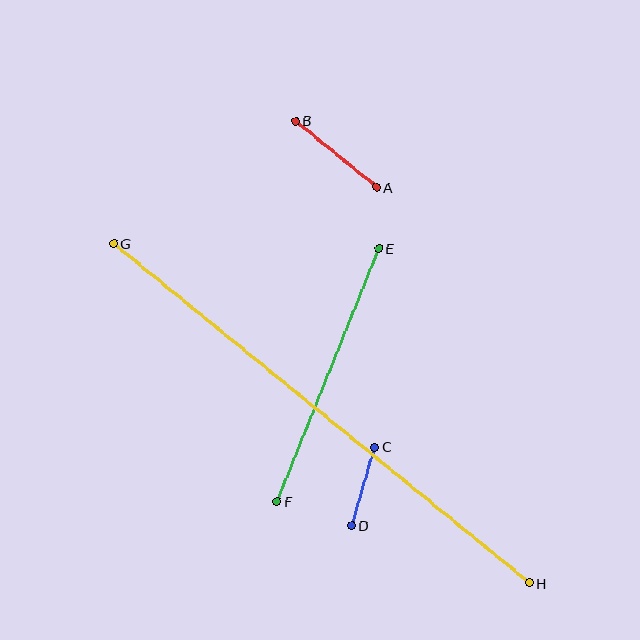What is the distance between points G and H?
The distance is approximately 537 pixels.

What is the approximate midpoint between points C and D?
The midpoint is at approximately (363, 486) pixels.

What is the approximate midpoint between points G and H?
The midpoint is at approximately (321, 413) pixels.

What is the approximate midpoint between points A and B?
The midpoint is at approximately (336, 154) pixels.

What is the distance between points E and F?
The distance is approximately 273 pixels.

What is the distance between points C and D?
The distance is approximately 82 pixels.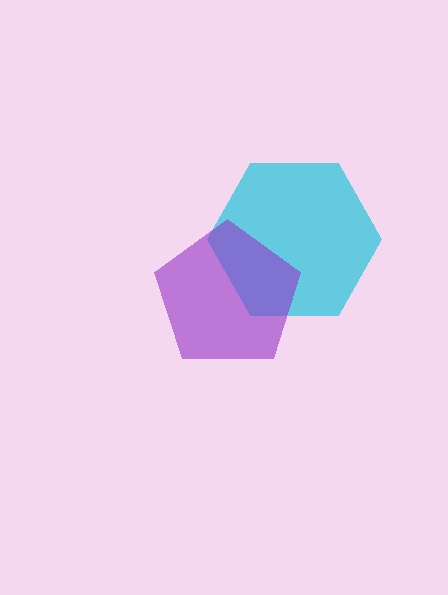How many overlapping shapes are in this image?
There are 2 overlapping shapes in the image.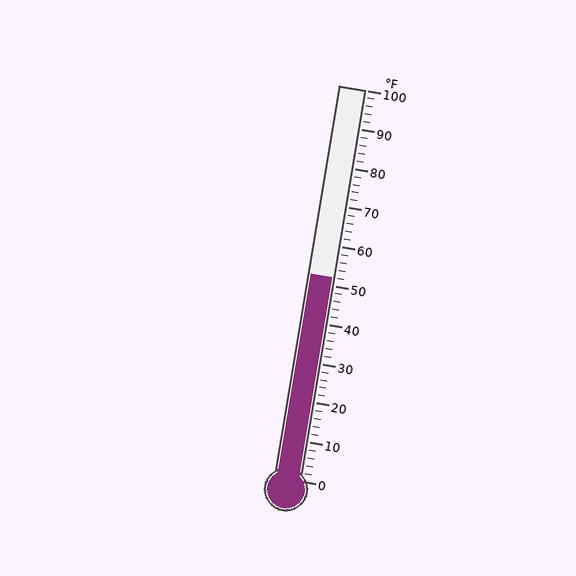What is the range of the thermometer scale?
The thermometer scale ranges from 0°F to 100°F.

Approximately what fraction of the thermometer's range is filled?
The thermometer is filled to approximately 50% of its range.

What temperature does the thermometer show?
The thermometer shows approximately 52°F.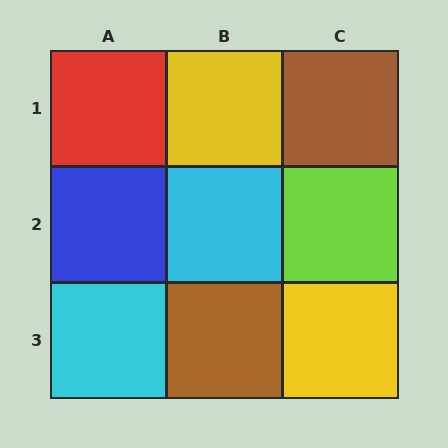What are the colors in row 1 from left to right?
Red, yellow, brown.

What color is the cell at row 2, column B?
Cyan.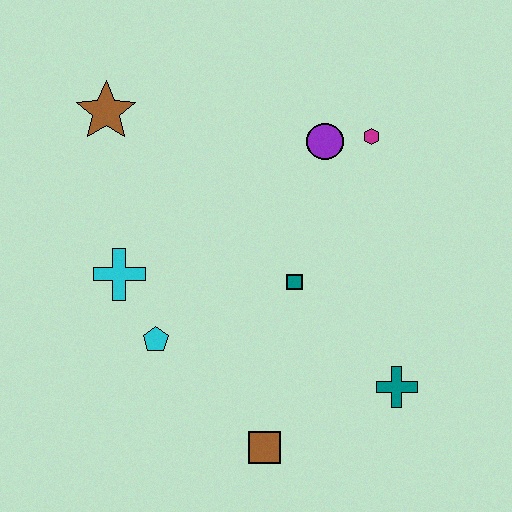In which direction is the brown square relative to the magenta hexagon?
The brown square is below the magenta hexagon.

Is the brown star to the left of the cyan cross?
Yes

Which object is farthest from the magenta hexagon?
The brown square is farthest from the magenta hexagon.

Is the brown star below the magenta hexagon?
No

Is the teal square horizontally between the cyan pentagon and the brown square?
No